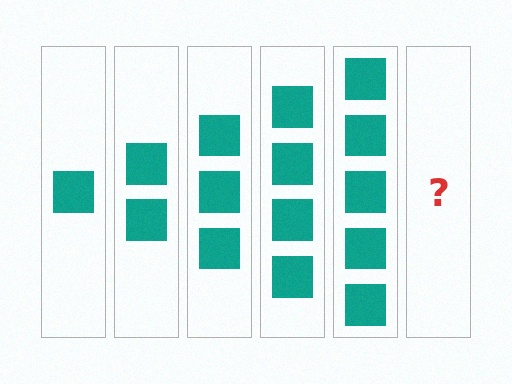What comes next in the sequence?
The next element should be 6 squares.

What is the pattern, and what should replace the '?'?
The pattern is that each step adds one more square. The '?' should be 6 squares.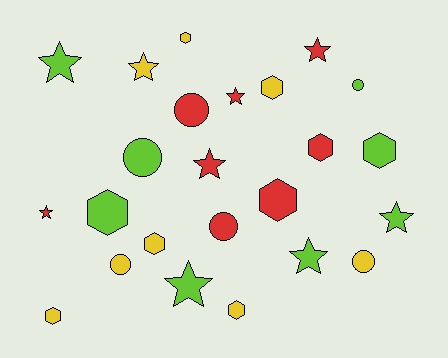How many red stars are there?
There are 4 red stars.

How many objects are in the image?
There are 24 objects.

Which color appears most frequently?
Yellow, with 8 objects.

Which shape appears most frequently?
Star, with 9 objects.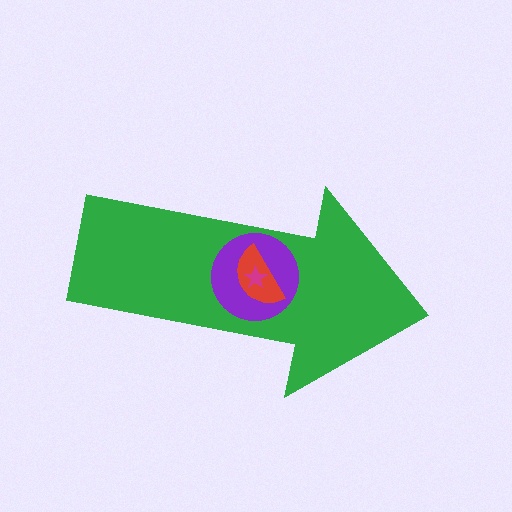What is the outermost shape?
The green arrow.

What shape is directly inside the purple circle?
The red semicircle.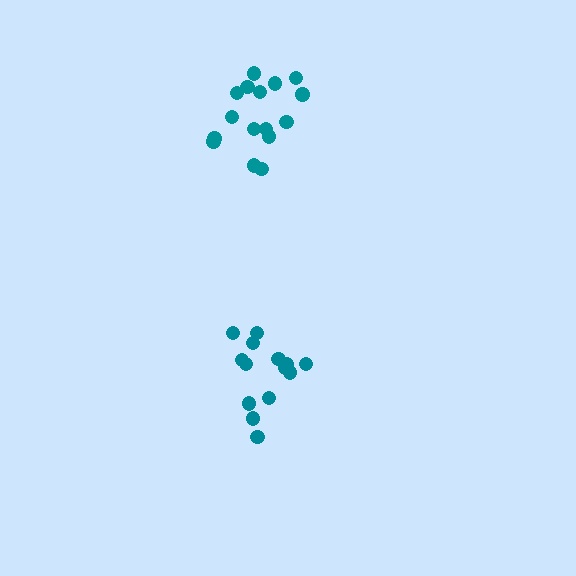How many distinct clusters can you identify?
There are 2 distinct clusters.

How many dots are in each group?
Group 1: 16 dots, Group 2: 14 dots (30 total).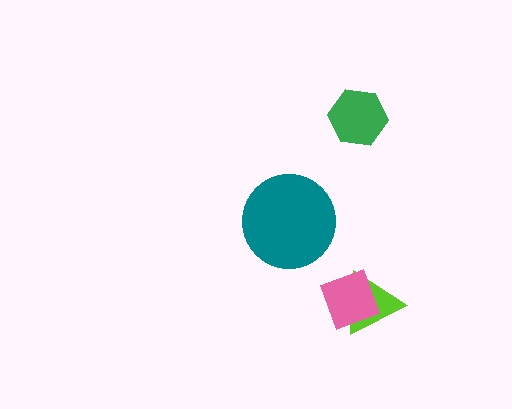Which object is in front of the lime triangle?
The pink diamond is in front of the lime triangle.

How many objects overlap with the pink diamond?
1 object overlaps with the pink diamond.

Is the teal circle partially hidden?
No, no other shape covers it.